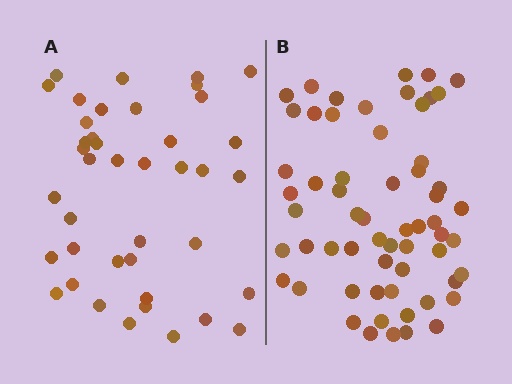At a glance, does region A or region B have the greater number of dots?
Region B (the right region) has more dots.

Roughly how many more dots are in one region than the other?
Region B has approximately 20 more dots than region A.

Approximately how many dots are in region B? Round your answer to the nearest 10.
About 60 dots.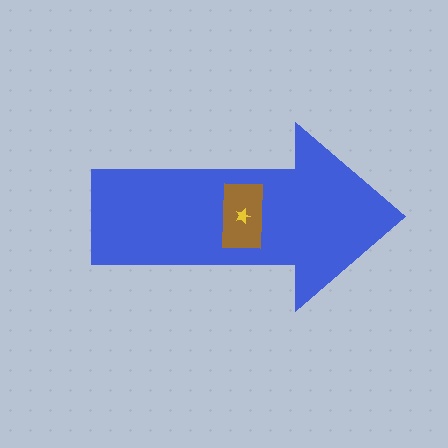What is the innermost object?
The yellow star.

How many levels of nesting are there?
3.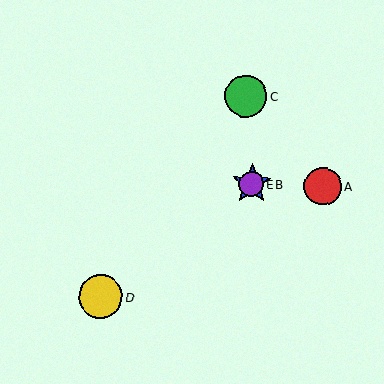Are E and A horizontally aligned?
Yes, both are at y≈184.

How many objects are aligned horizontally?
3 objects (A, B, E) are aligned horizontally.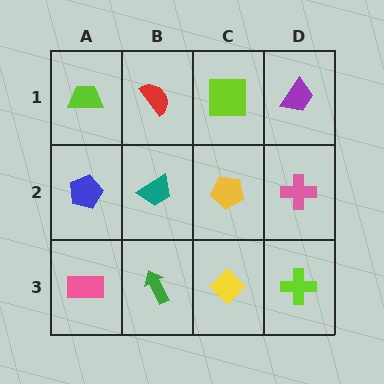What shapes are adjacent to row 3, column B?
A teal trapezoid (row 2, column B), a pink rectangle (row 3, column A), a yellow diamond (row 3, column C).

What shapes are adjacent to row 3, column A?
A blue pentagon (row 2, column A), a green arrow (row 3, column B).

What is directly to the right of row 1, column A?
A red semicircle.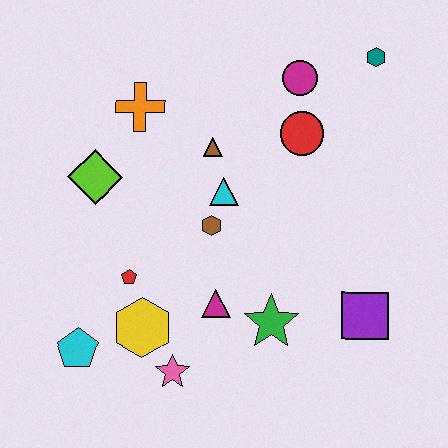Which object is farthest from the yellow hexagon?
The teal hexagon is farthest from the yellow hexagon.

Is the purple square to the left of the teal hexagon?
Yes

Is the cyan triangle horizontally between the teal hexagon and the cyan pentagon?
Yes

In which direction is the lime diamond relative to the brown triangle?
The lime diamond is to the left of the brown triangle.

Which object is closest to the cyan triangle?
The brown hexagon is closest to the cyan triangle.